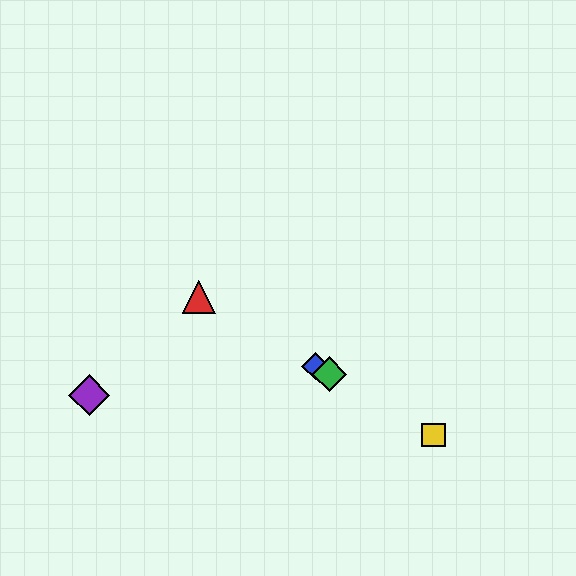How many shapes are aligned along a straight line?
4 shapes (the red triangle, the blue diamond, the green diamond, the yellow square) are aligned along a straight line.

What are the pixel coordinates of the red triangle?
The red triangle is at (199, 297).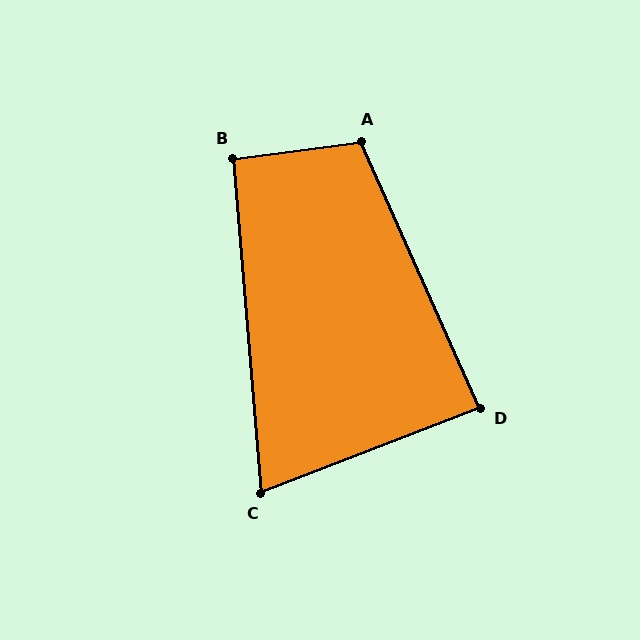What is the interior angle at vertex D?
Approximately 87 degrees (approximately right).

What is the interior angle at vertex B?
Approximately 93 degrees (approximately right).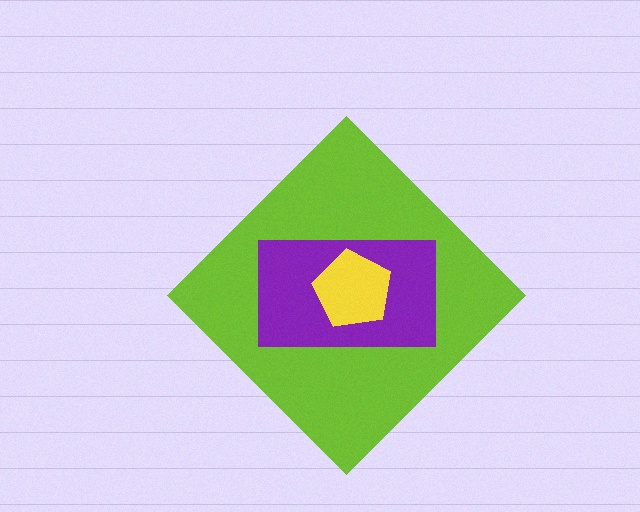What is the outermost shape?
The lime diamond.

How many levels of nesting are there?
3.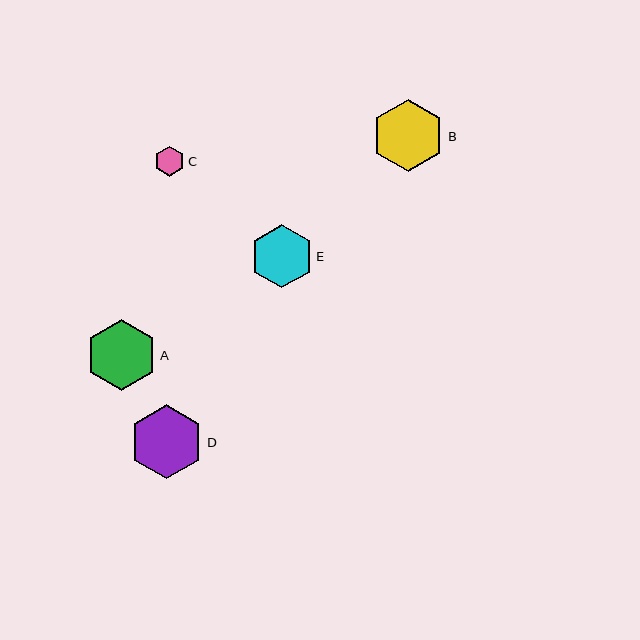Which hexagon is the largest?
Hexagon D is the largest with a size of approximately 74 pixels.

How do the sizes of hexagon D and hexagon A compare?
Hexagon D and hexagon A are approximately the same size.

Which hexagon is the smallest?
Hexagon C is the smallest with a size of approximately 30 pixels.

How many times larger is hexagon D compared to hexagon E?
Hexagon D is approximately 1.2 times the size of hexagon E.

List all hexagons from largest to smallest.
From largest to smallest: D, B, A, E, C.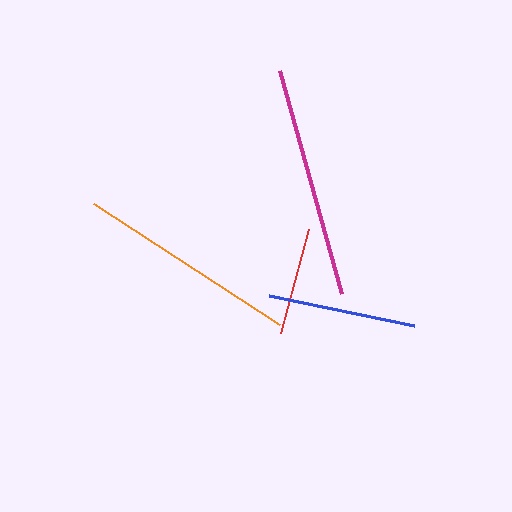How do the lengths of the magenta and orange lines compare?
The magenta and orange lines are approximately the same length.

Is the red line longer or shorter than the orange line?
The orange line is longer than the red line.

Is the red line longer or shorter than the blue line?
The blue line is longer than the red line.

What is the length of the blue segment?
The blue segment is approximately 148 pixels long.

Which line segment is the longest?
The magenta line is the longest at approximately 231 pixels.